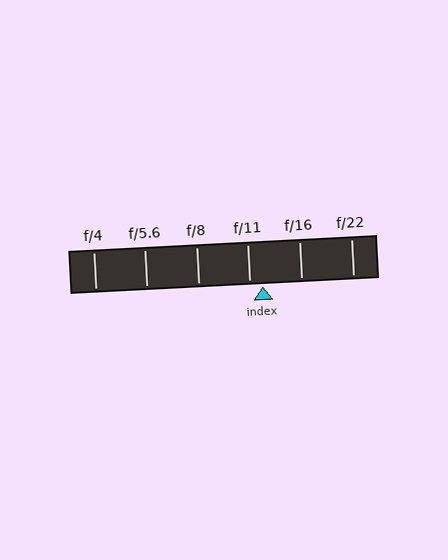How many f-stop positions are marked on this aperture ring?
There are 6 f-stop positions marked.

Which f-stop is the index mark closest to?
The index mark is closest to f/11.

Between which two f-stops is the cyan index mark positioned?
The index mark is between f/11 and f/16.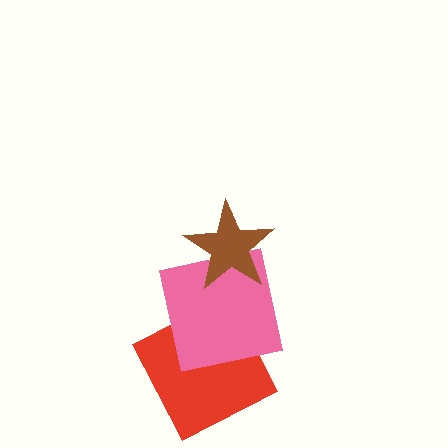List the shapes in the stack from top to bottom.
From top to bottom: the brown star, the pink square, the red square.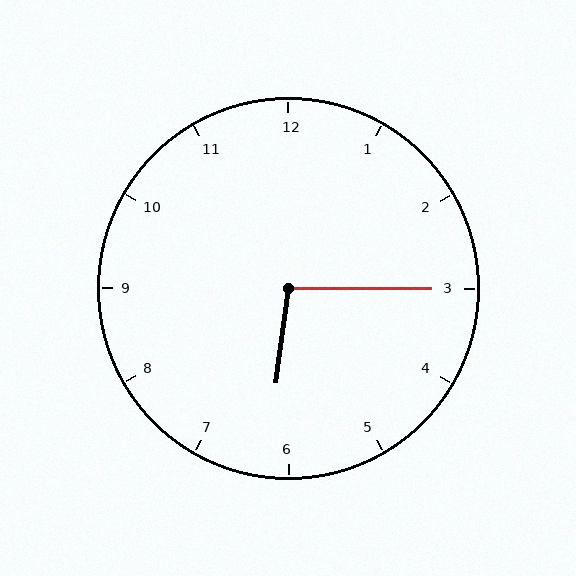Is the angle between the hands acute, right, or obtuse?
It is obtuse.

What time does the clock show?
6:15.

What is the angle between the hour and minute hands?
Approximately 98 degrees.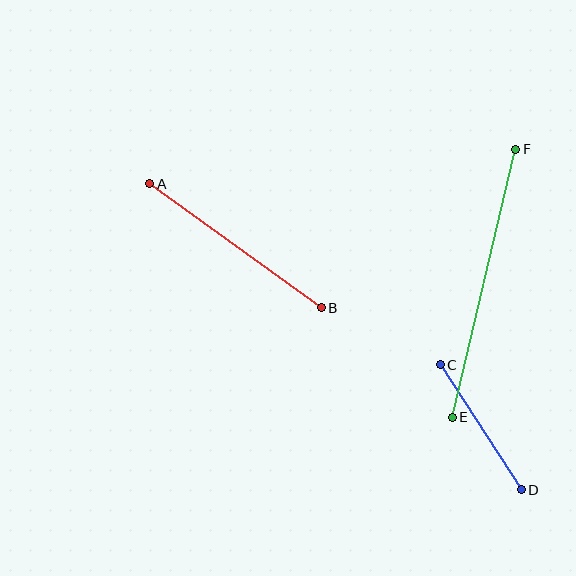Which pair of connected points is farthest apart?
Points E and F are farthest apart.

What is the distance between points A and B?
The distance is approximately 211 pixels.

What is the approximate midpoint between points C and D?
The midpoint is at approximately (481, 427) pixels.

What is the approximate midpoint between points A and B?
The midpoint is at approximately (235, 246) pixels.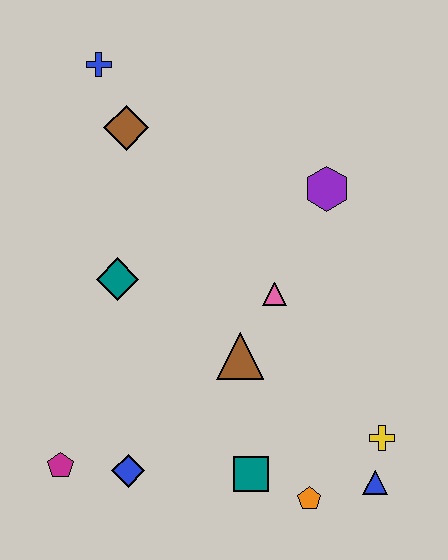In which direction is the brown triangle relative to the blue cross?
The brown triangle is below the blue cross.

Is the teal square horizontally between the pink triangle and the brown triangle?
Yes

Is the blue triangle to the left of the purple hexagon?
No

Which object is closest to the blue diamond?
The magenta pentagon is closest to the blue diamond.